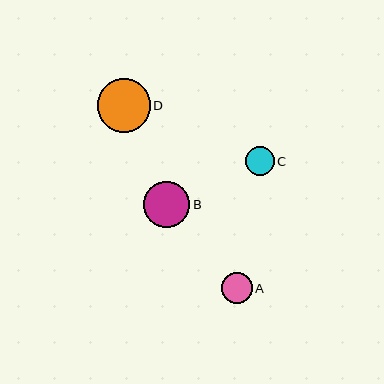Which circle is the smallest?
Circle C is the smallest with a size of approximately 29 pixels.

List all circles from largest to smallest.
From largest to smallest: D, B, A, C.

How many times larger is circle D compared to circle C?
Circle D is approximately 1.8 times the size of circle C.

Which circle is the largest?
Circle D is the largest with a size of approximately 53 pixels.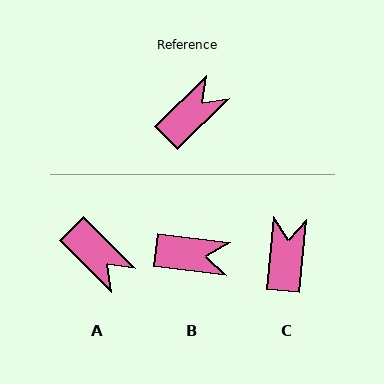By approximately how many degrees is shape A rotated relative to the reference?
Approximately 89 degrees clockwise.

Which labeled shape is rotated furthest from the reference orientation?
A, about 89 degrees away.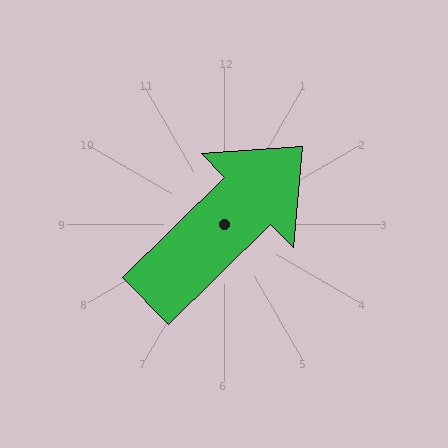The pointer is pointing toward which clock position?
Roughly 2 o'clock.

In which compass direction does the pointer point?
Northeast.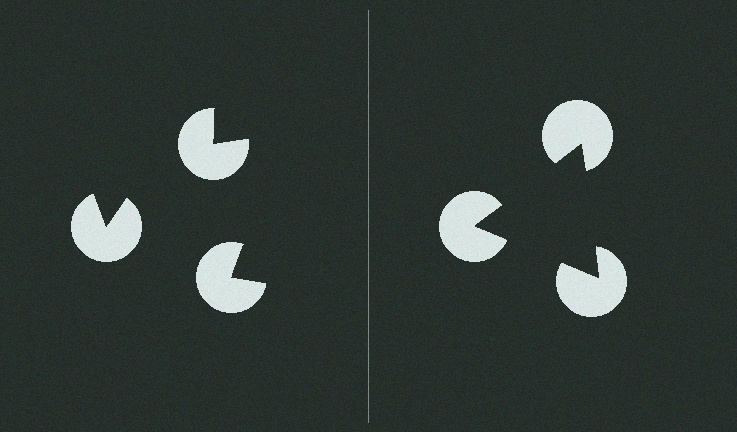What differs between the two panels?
The pac-man discs are positioned identically on both sides; only the wedge orientations differ. On the right they align to a triangle; on the left they are misaligned.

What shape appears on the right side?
An illusory triangle.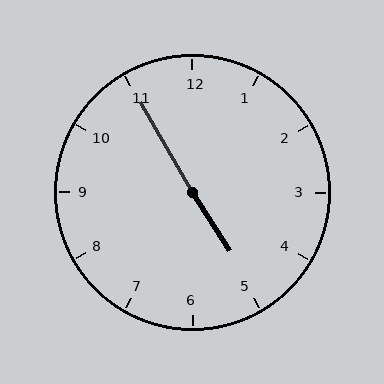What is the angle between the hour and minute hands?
Approximately 178 degrees.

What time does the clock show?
4:55.